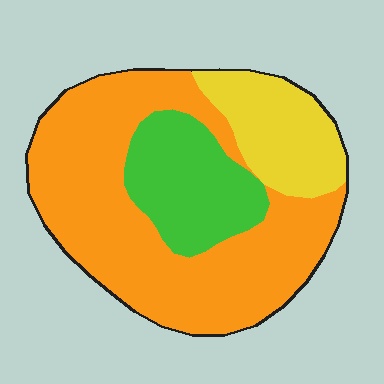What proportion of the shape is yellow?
Yellow takes up about one sixth (1/6) of the shape.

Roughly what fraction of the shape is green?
Green covers about 20% of the shape.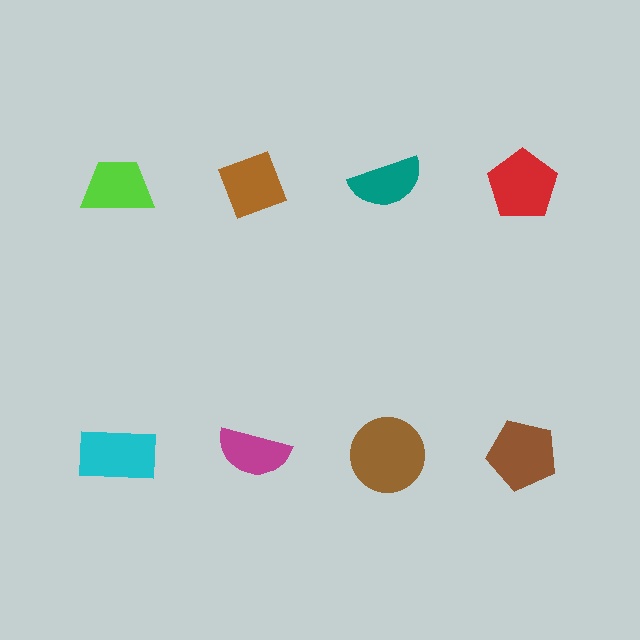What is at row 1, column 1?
A lime trapezoid.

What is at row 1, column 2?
A brown diamond.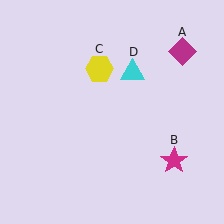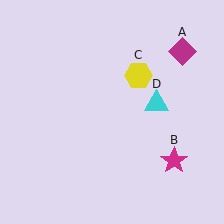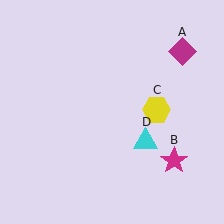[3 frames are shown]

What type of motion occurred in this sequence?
The yellow hexagon (object C), cyan triangle (object D) rotated clockwise around the center of the scene.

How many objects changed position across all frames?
2 objects changed position: yellow hexagon (object C), cyan triangle (object D).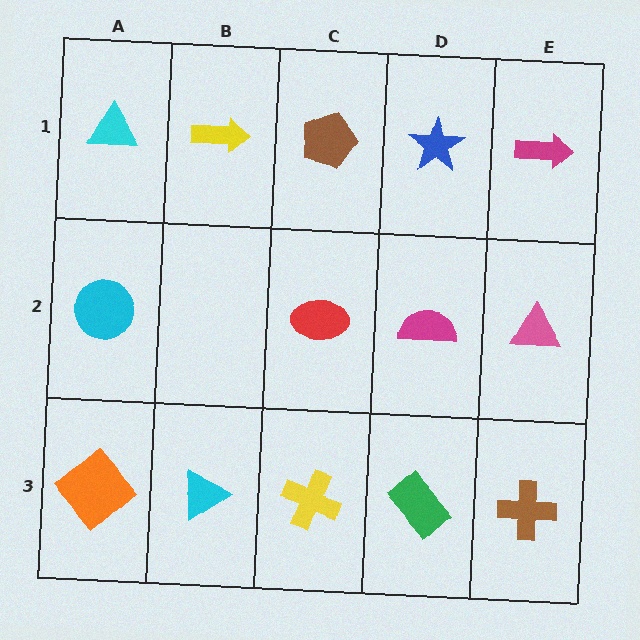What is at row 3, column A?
An orange diamond.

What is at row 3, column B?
A cyan triangle.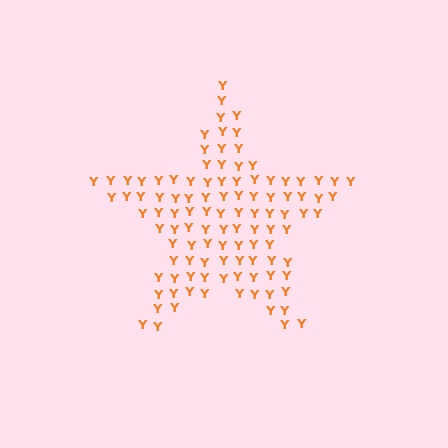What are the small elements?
The small elements are letter Y's.